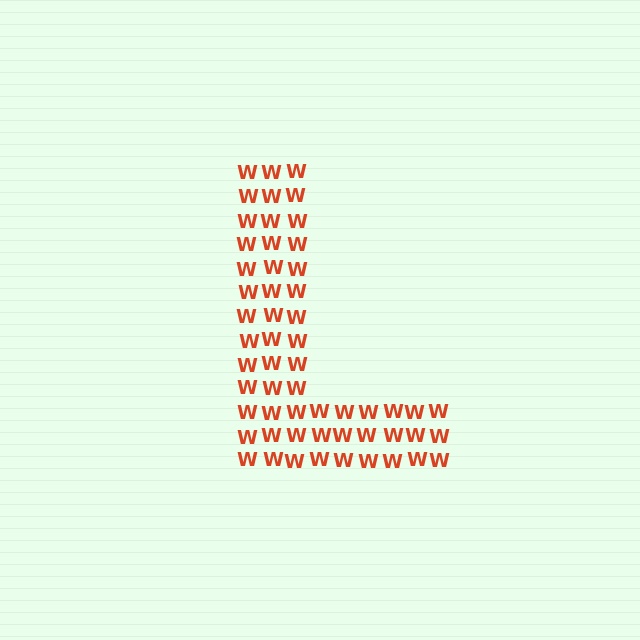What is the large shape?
The large shape is the letter L.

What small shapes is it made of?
It is made of small letter W's.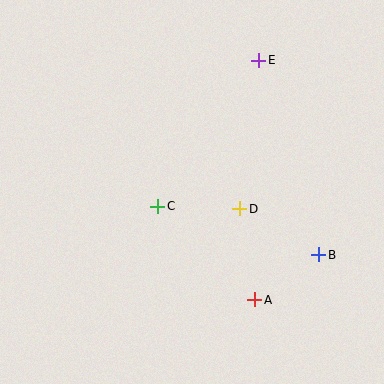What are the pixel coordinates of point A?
Point A is at (255, 300).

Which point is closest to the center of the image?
Point C at (158, 206) is closest to the center.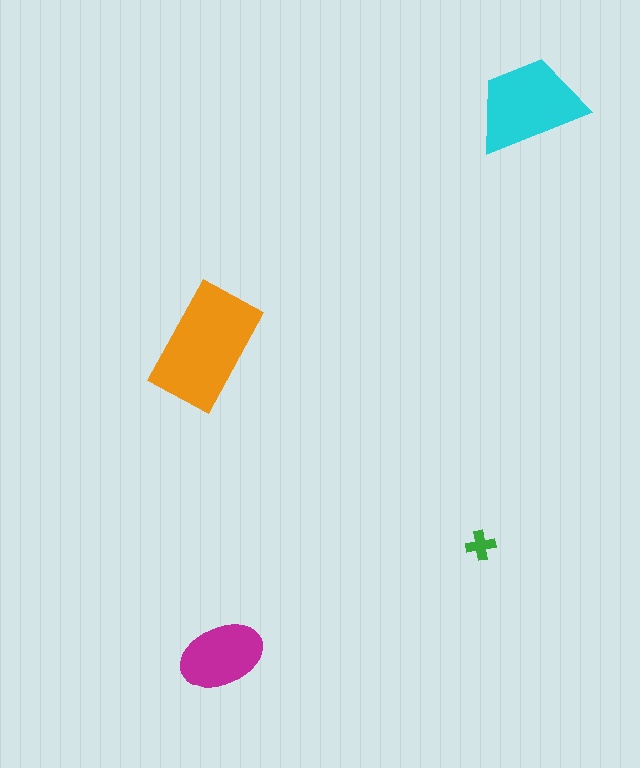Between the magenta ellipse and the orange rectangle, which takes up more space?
The orange rectangle.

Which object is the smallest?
The green cross.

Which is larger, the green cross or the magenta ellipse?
The magenta ellipse.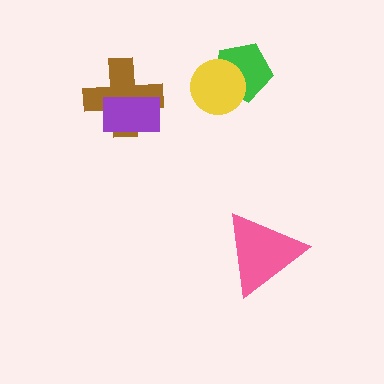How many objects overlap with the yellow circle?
1 object overlaps with the yellow circle.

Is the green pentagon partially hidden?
Yes, it is partially covered by another shape.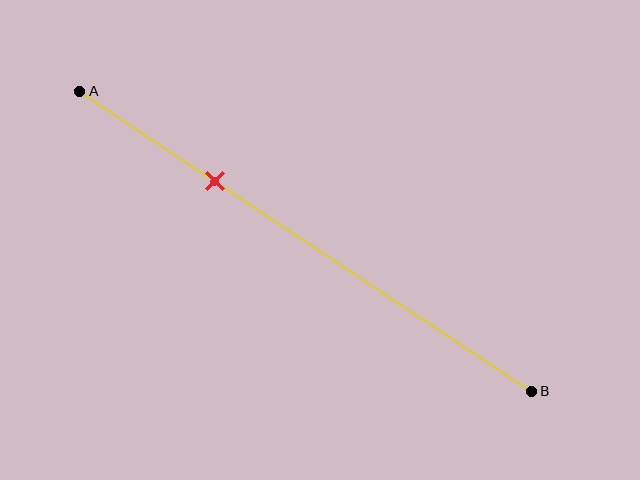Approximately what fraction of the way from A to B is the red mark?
The red mark is approximately 30% of the way from A to B.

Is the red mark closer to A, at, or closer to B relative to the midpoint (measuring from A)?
The red mark is closer to point A than the midpoint of segment AB.